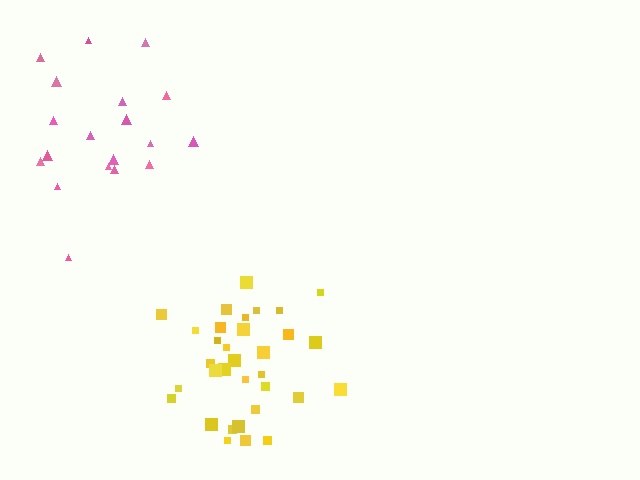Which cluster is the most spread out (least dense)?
Pink.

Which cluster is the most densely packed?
Yellow.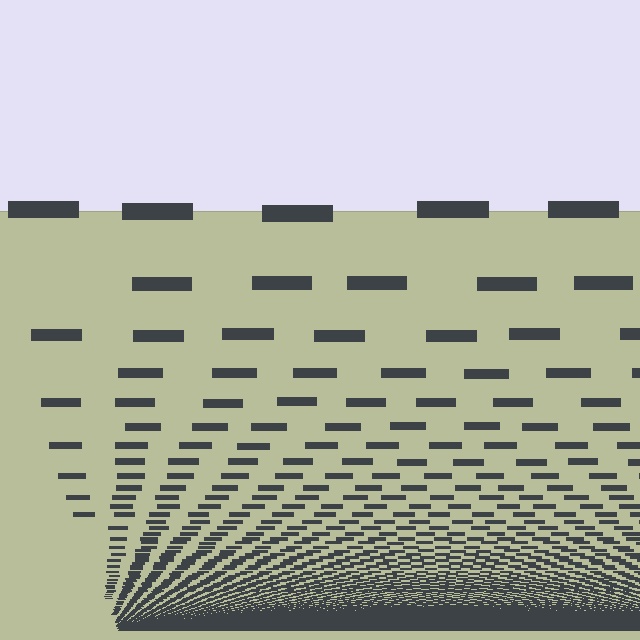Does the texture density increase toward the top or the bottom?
Density increases toward the bottom.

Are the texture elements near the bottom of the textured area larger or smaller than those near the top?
Smaller. The gradient is inverted — elements near the bottom are smaller and denser.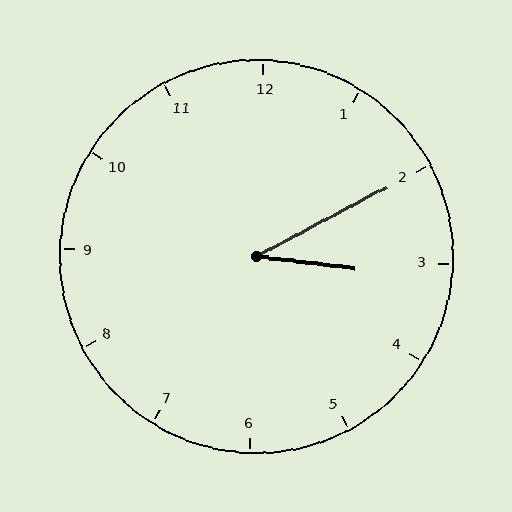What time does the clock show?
3:10.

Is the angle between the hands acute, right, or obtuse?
It is acute.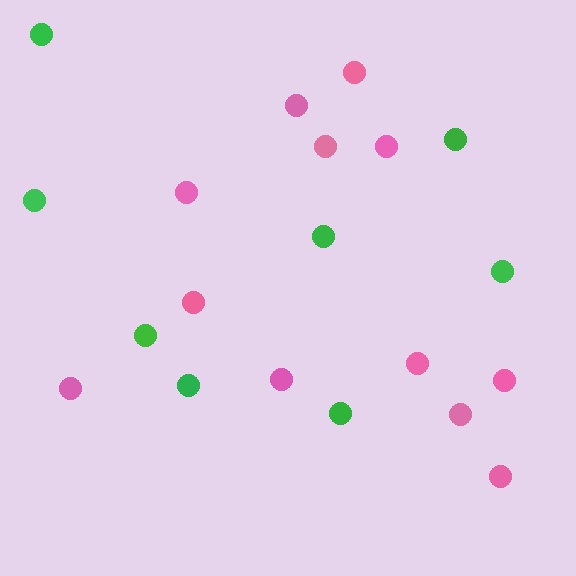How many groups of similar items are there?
There are 2 groups: one group of pink circles (12) and one group of green circles (8).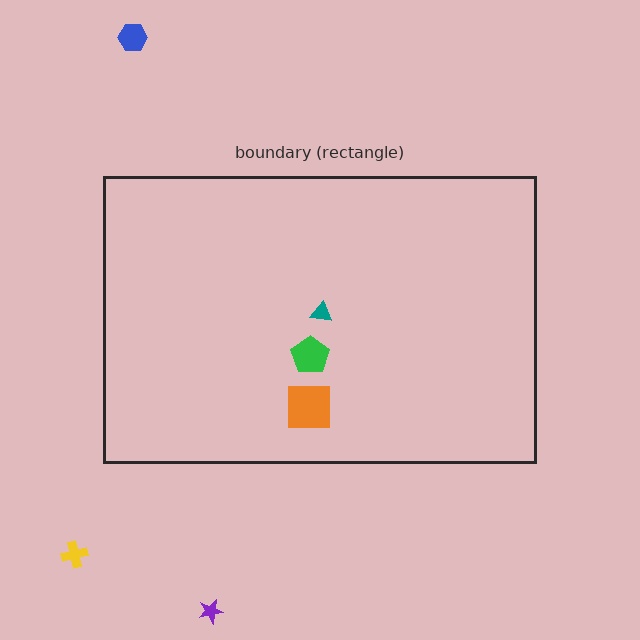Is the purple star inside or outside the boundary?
Outside.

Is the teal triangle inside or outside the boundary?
Inside.